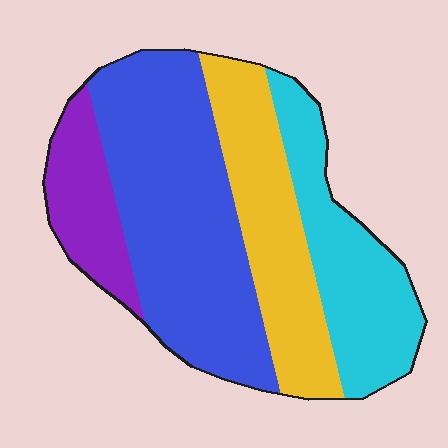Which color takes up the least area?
Purple, at roughly 15%.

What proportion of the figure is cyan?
Cyan takes up about one quarter (1/4) of the figure.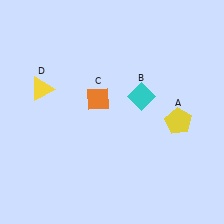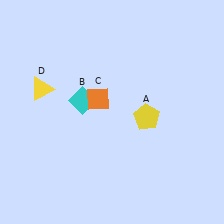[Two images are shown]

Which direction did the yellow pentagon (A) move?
The yellow pentagon (A) moved left.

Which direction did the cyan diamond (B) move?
The cyan diamond (B) moved left.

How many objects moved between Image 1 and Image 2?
2 objects moved between the two images.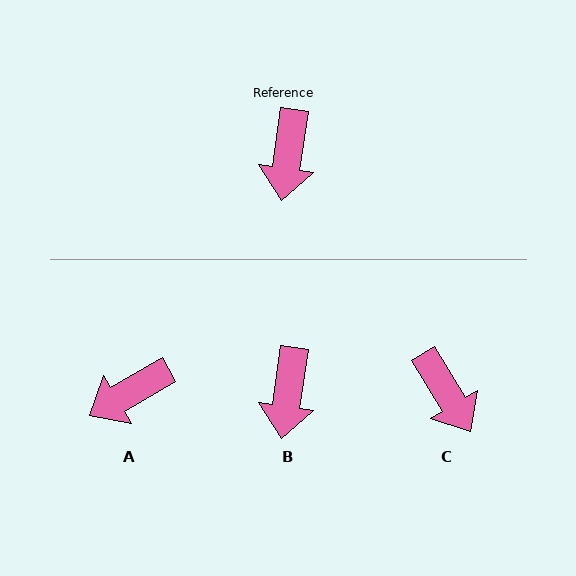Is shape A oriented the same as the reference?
No, it is off by about 52 degrees.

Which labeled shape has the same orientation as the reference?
B.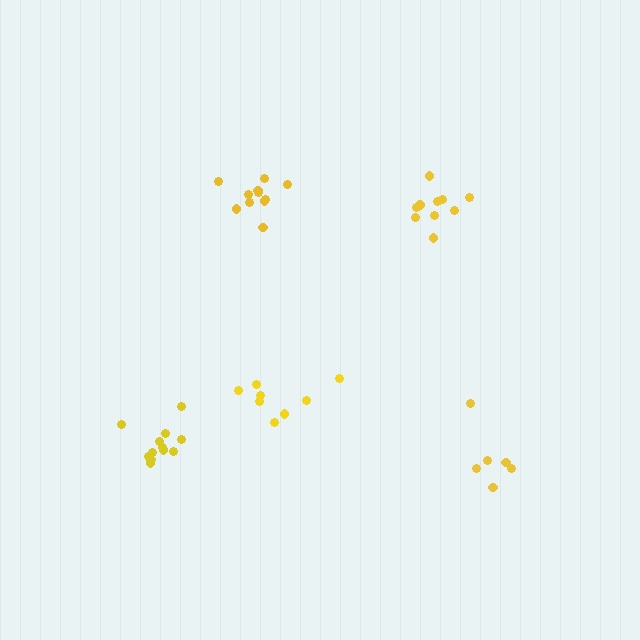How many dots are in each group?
Group 1: 10 dots, Group 2: 6 dots, Group 3: 12 dots, Group 4: 8 dots, Group 5: 11 dots (47 total).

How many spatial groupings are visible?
There are 5 spatial groupings.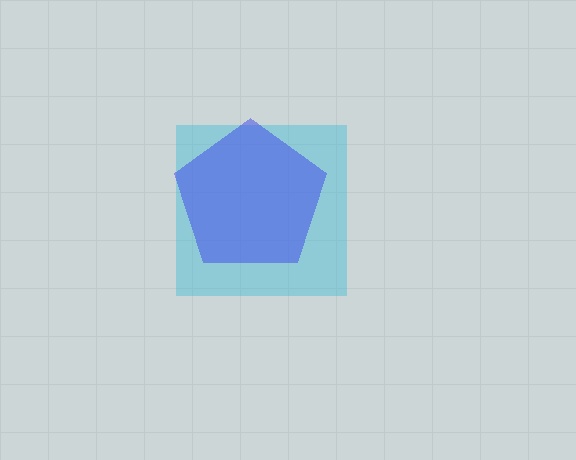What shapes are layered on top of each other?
The layered shapes are: a cyan square, a blue pentagon.